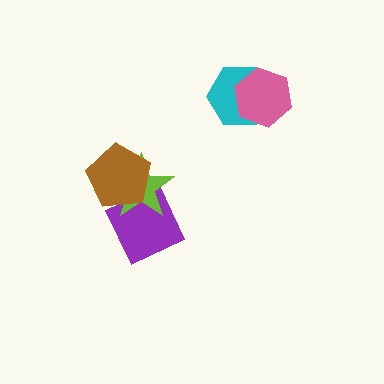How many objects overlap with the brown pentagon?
2 objects overlap with the brown pentagon.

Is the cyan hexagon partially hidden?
Yes, it is partially covered by another shape.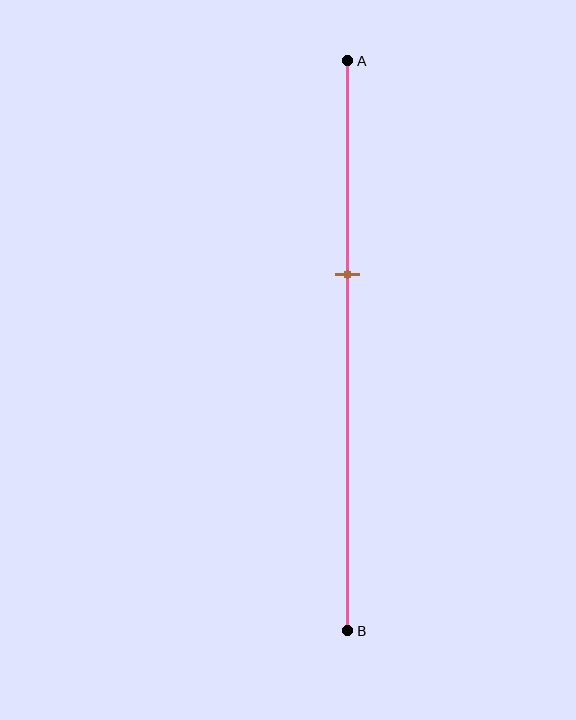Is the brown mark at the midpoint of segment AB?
No, the mark is at about 40% from A, not at the 50% midpoint.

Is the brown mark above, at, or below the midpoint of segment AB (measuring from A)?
The brown mark is above the midpoint of segment AB.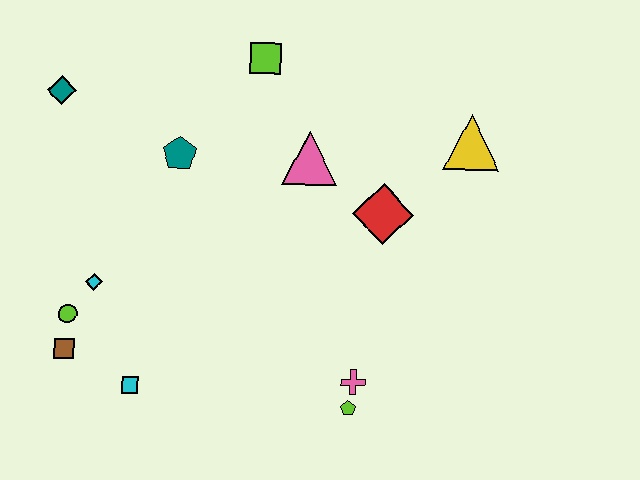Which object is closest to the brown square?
The lime circle is closest to the brown square.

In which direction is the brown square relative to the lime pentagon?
The brown square is to the left of the lime pentagon.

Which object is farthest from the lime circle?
The yellow triangle is farthest from the lime circle.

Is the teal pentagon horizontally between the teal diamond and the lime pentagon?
Yes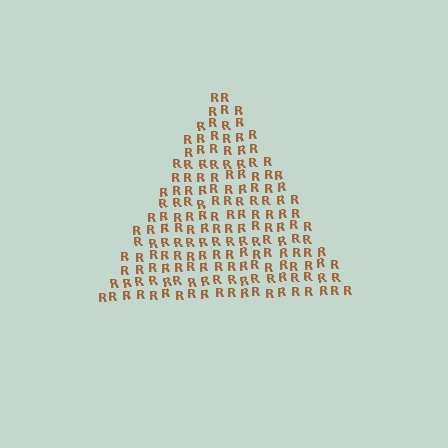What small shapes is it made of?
It is made of small letter R's.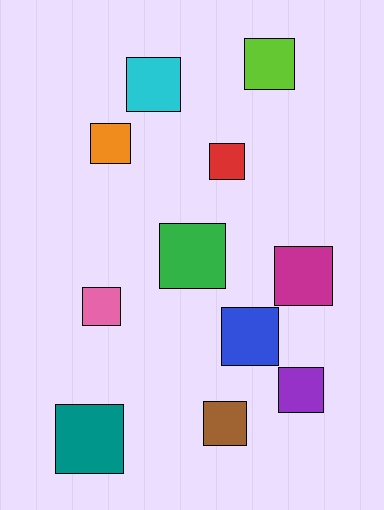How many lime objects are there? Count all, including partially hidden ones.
There is 1 lime object.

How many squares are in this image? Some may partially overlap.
There are 11 squares.